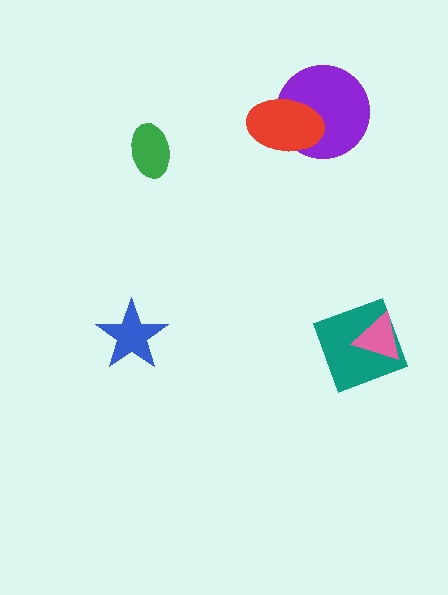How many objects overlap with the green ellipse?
0 objects overlap with the green ellipse.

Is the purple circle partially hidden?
Yes, it is partially covered by another shape.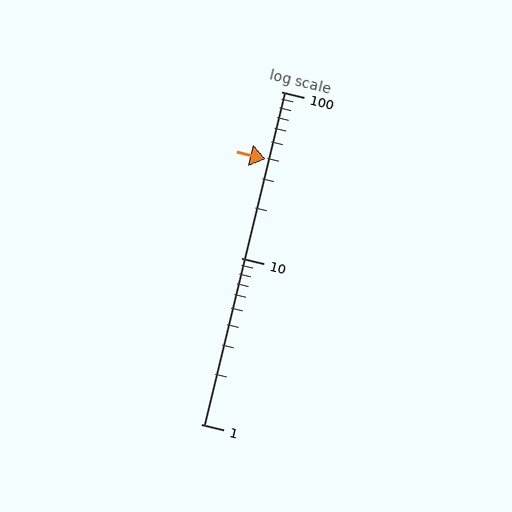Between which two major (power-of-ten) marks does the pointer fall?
The pointer is between 10 and 100.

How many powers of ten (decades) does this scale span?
The scale spans 2 decades, from 1 to 100.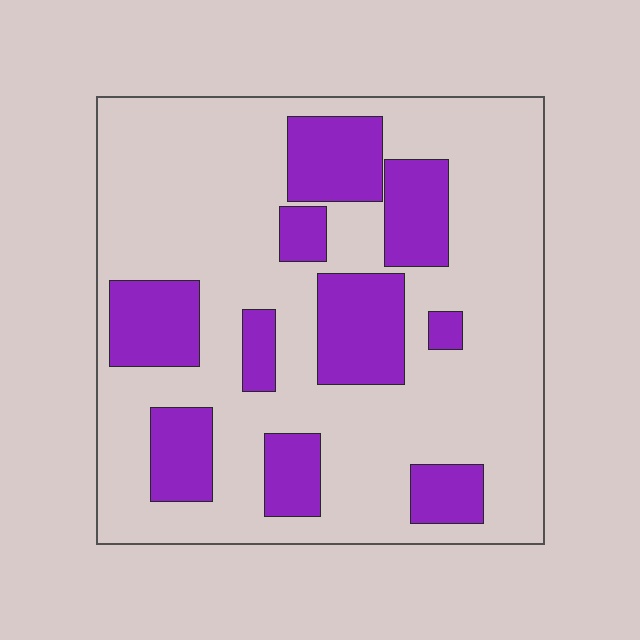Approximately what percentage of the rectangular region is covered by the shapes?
Approximately 25%.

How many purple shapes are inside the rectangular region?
10.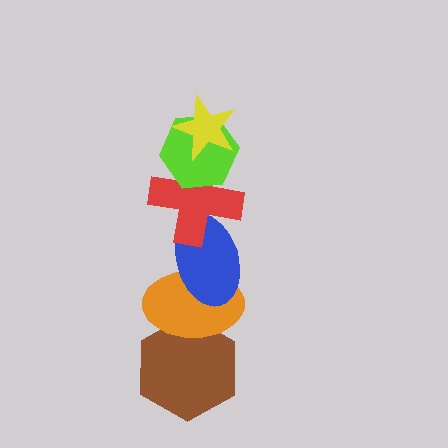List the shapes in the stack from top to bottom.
From top to bottom: the yellow star, the lime hexagon, the red cross, the blue ellipse, the orange ellipse, the brown hexagon.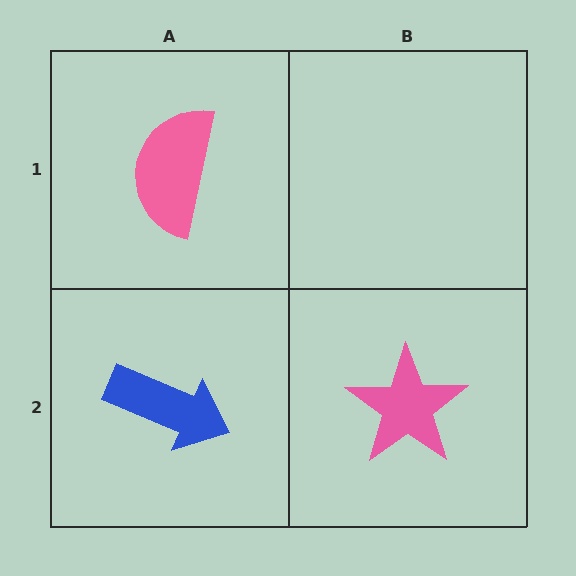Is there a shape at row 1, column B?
No, that cell is empty.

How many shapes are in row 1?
1 shape.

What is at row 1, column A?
A pink semicircle.